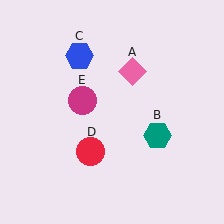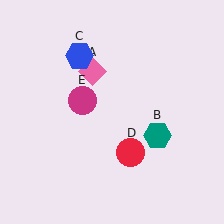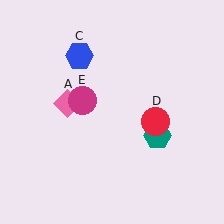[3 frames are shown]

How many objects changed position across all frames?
2 objects changed position: pink diamond (object A), red circle (object D).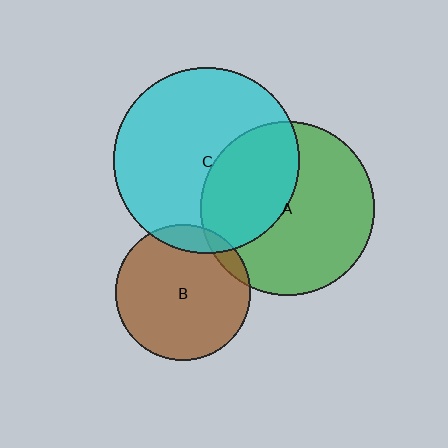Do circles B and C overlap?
Yes.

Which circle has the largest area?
Circle C (cyan).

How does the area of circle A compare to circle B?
Approximately 1.7 times.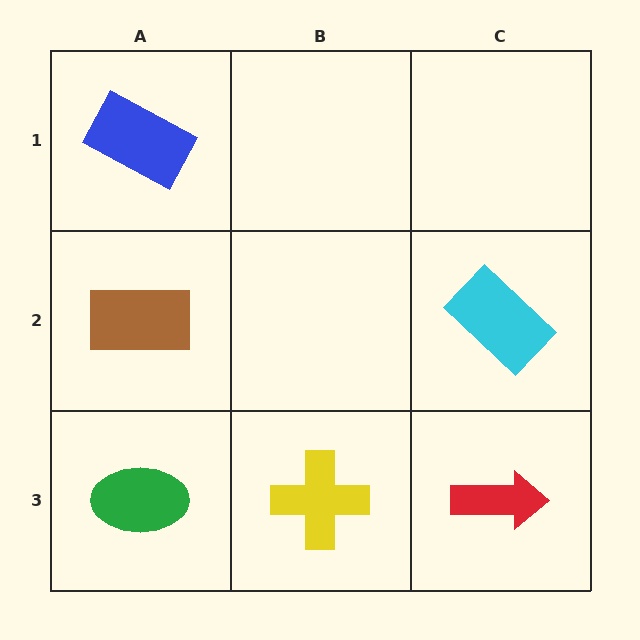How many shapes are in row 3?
3 shapes.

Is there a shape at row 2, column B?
No, that cell is empty.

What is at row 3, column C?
A red arrow.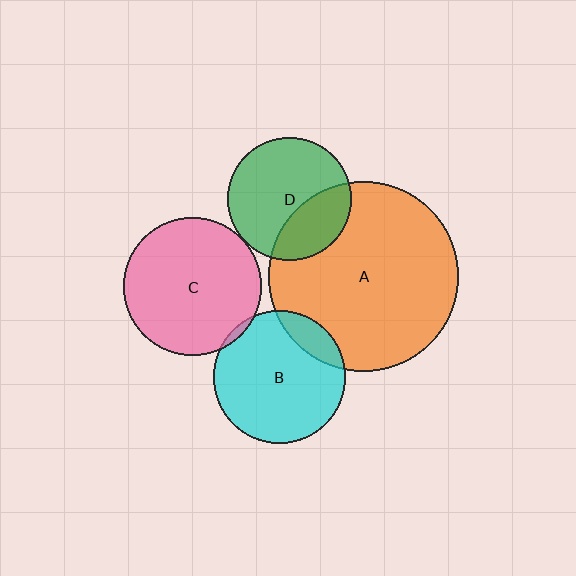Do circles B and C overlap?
Yes.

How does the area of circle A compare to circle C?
Approximately 1.9 times.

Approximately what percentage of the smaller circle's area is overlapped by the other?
Approximately 5%.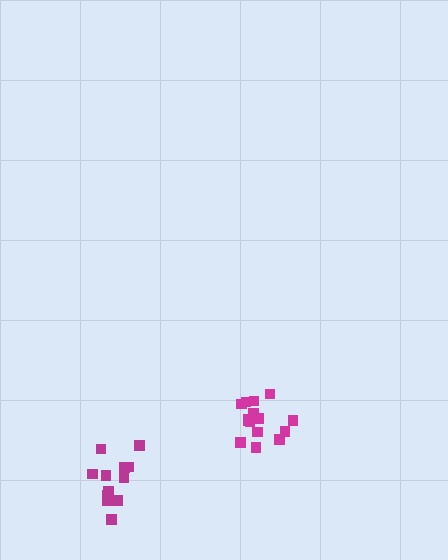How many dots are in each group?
Group 1: 12 dots, Group 2: 15 dots (27 total).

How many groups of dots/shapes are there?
There are 2 groups.